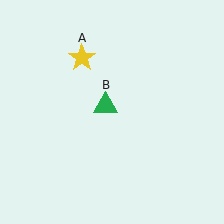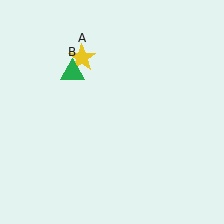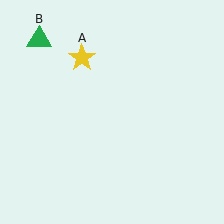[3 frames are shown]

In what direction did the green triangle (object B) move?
The green triangle (object B) moved up and to the left.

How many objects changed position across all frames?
1 object changed position: green triangle (object B).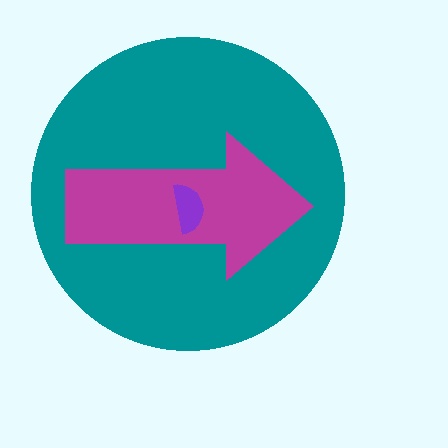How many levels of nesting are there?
3.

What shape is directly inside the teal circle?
The magenta arrow.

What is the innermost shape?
The purple semicircle.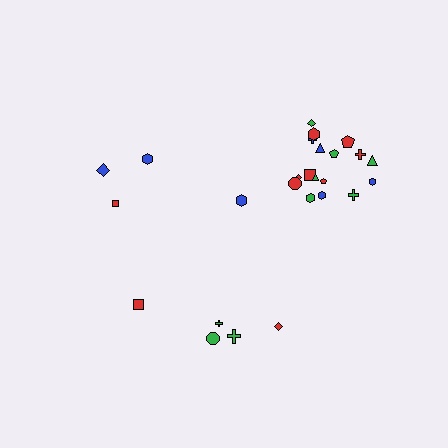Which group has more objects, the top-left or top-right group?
The top-right group.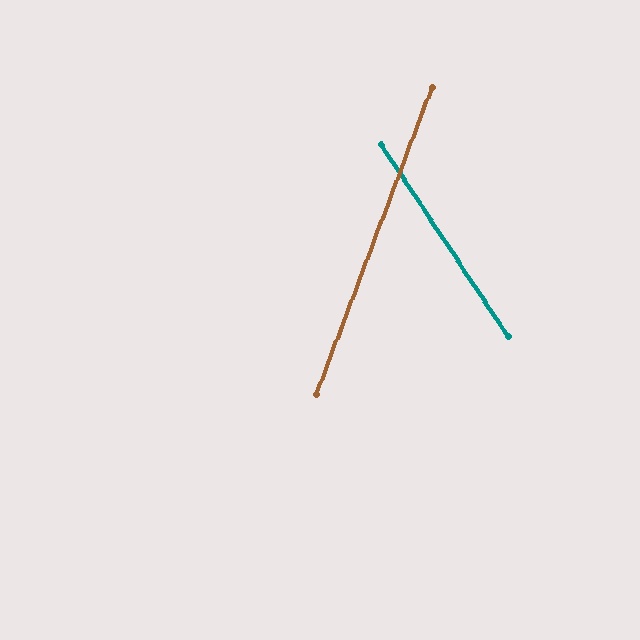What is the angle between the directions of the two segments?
Approximately 54 degrees.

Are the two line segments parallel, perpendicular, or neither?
Neither parallel nor perpendicular — they differ by about 54°.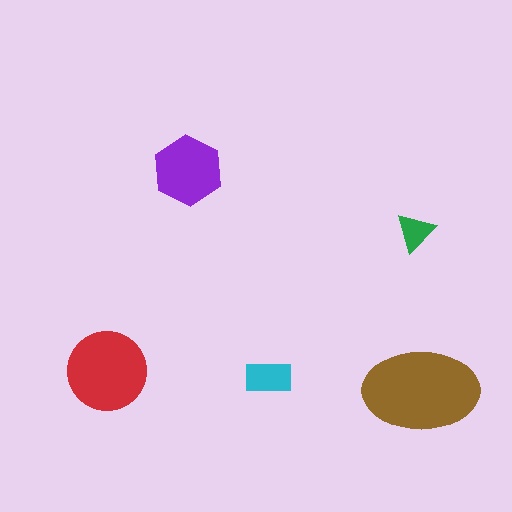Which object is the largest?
The brown ellipse.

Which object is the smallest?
The green triangle.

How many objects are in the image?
There are 5 objects in the image.